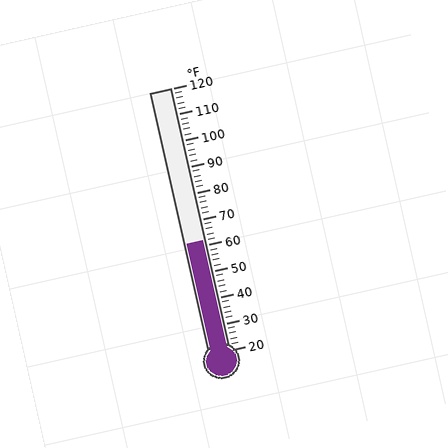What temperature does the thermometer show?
The thermometer shows approximately 62°F.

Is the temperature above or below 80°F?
The temperature is below 80°F.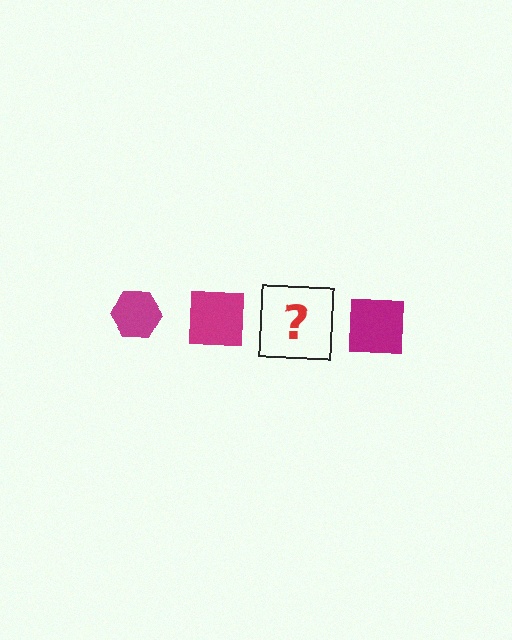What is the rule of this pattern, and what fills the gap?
The rule is that the pattern cycles through hexagon, square shapes in magenta. The gap should be filled with a magenta hexagon.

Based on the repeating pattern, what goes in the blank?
The blank should be a magenta hexagon.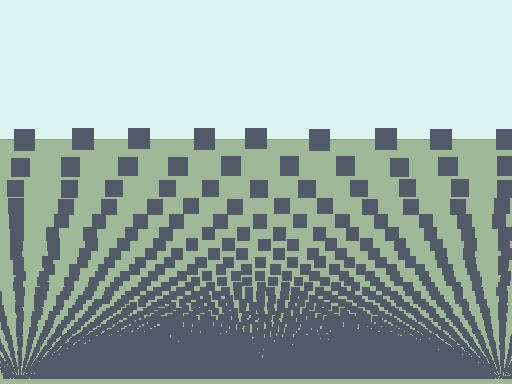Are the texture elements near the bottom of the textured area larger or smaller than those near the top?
Smaller. The gradient is inverted — elements near the bottom are smaller and denser.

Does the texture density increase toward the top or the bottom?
Density increases toward the bottom.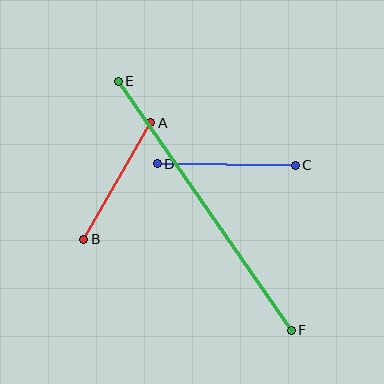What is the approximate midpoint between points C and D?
The midpoint is at approximately (226, 165) pixels.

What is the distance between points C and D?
The distance is approximately 138 pixels.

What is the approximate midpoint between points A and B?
The midpoint is at approximately (117, 181) pixels.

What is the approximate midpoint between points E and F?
The midpoint is at approximately (205, 206) pixels.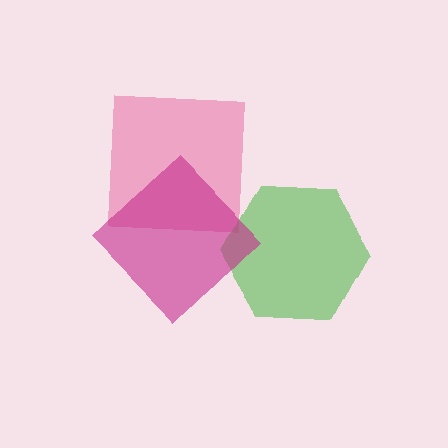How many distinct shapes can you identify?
There are 3 distinct shapes: a pink square, a green hexagon, a magenta diamond.